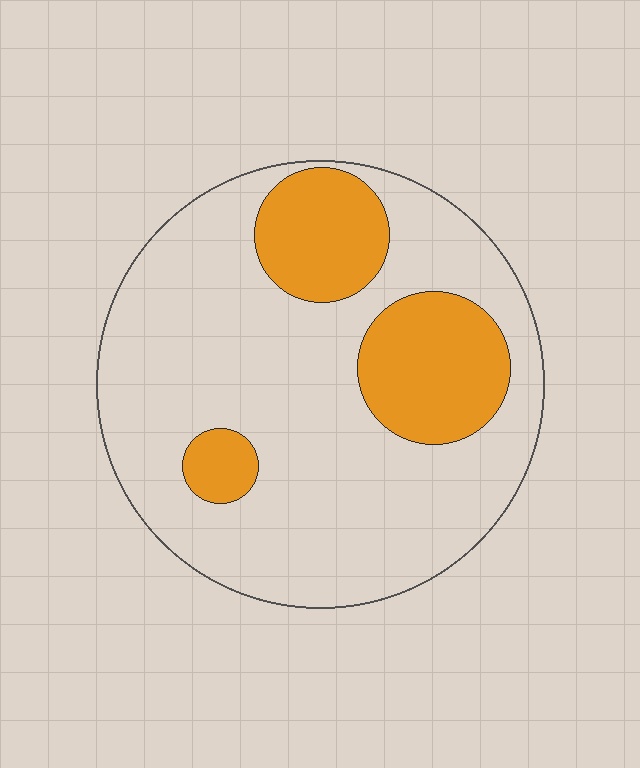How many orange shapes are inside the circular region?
3.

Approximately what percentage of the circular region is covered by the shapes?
Approximately 25%.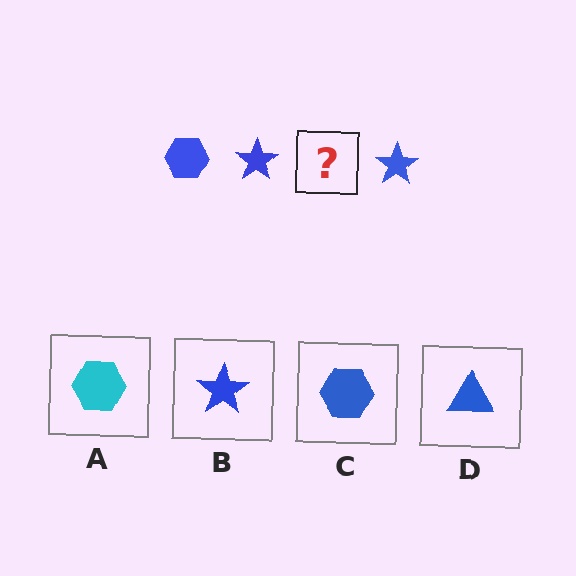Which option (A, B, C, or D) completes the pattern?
C.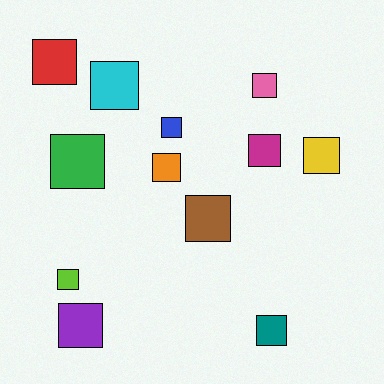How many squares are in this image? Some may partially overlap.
There are 12 squares.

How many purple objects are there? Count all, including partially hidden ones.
There is 1 purple object.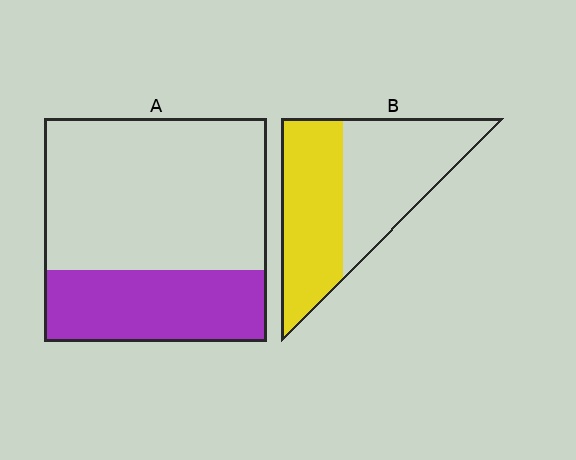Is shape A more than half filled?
No.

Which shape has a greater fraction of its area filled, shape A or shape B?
Shape B.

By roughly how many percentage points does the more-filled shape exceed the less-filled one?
By roughly 15 percentage points (B over A).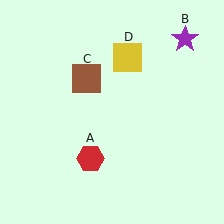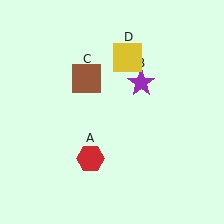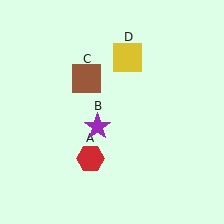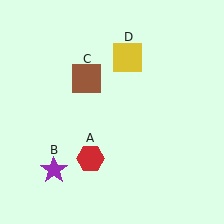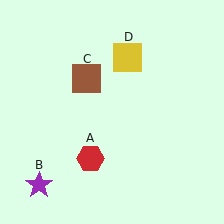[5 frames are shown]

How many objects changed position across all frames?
1 object changed position: purple star (object B).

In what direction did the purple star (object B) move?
The purple star (object B) moved down and to the left.